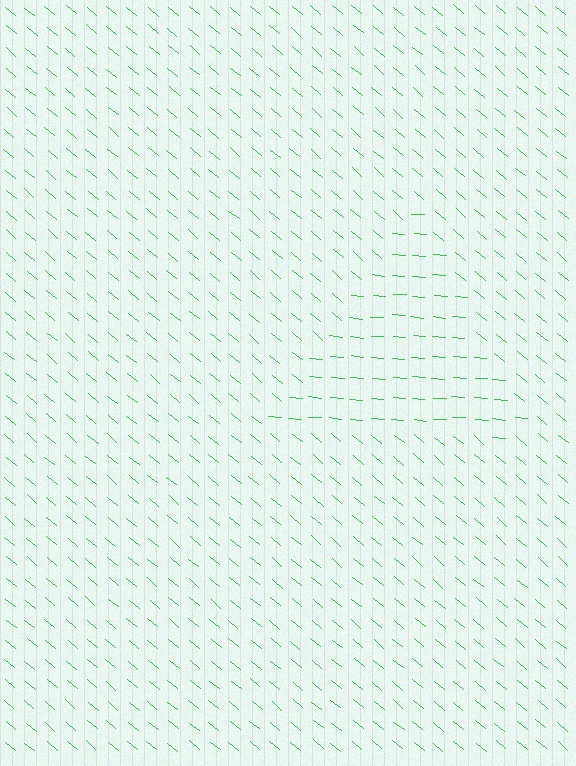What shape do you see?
I see a triangle.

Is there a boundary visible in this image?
Yes, there is a texture boundary formed by a change in line orientation.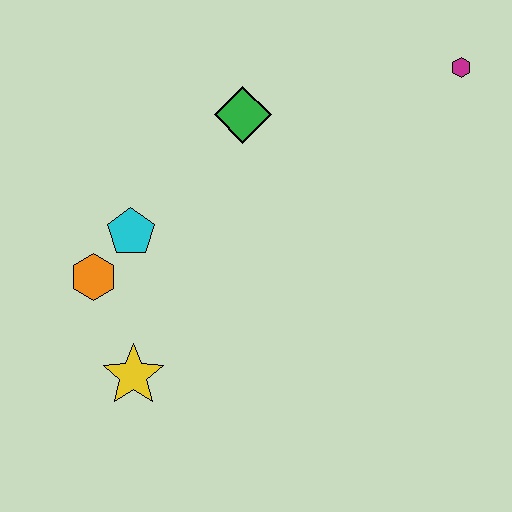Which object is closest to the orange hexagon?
The cyan pentagon is closest to the orange hexagon.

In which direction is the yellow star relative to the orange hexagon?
The yellow star is below the orange hexagon.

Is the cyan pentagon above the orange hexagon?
Yes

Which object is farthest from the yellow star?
The magenta hexagon is farthest from the yellow star.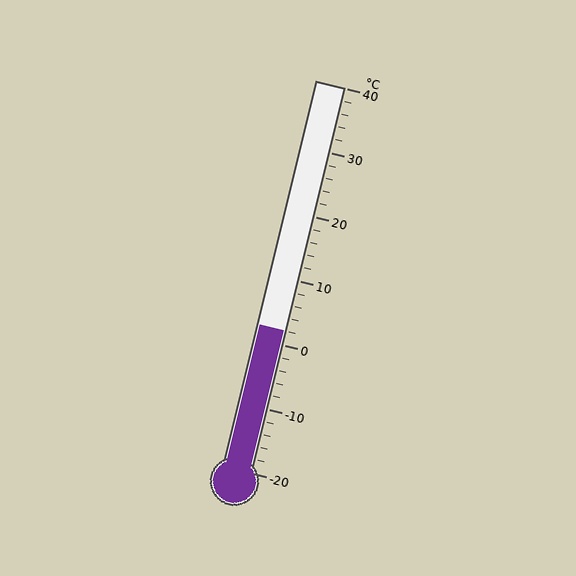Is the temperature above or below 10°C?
The temperature is below 10°C.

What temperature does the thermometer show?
The thermometer shows approximately 2°C.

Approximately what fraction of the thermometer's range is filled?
The thermometer is filled to approximately 35% of its range.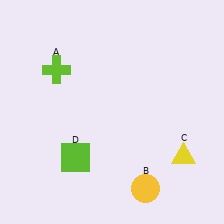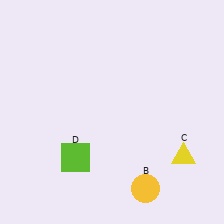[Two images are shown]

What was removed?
The lime cross (A) was removed in Image 2.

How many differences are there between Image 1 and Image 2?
There is 1 difference between the two images.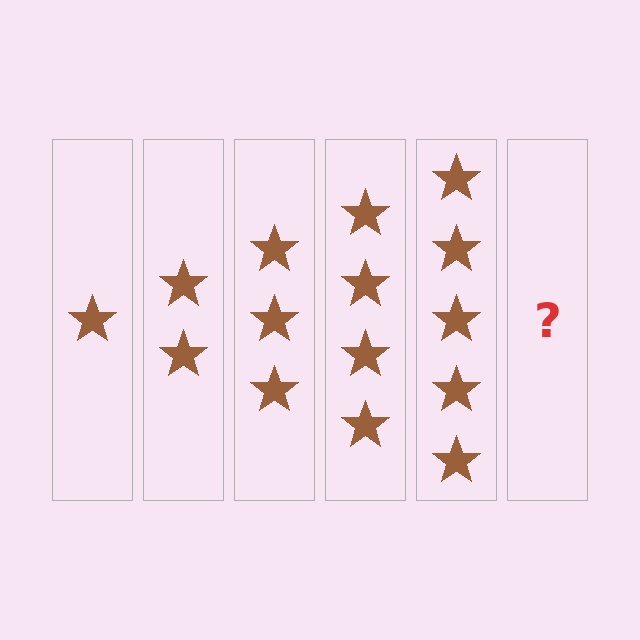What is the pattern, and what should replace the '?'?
The pattern is that each step adds one more star. The '?' should be 6 stars.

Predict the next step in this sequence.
The next step is 6 stars.